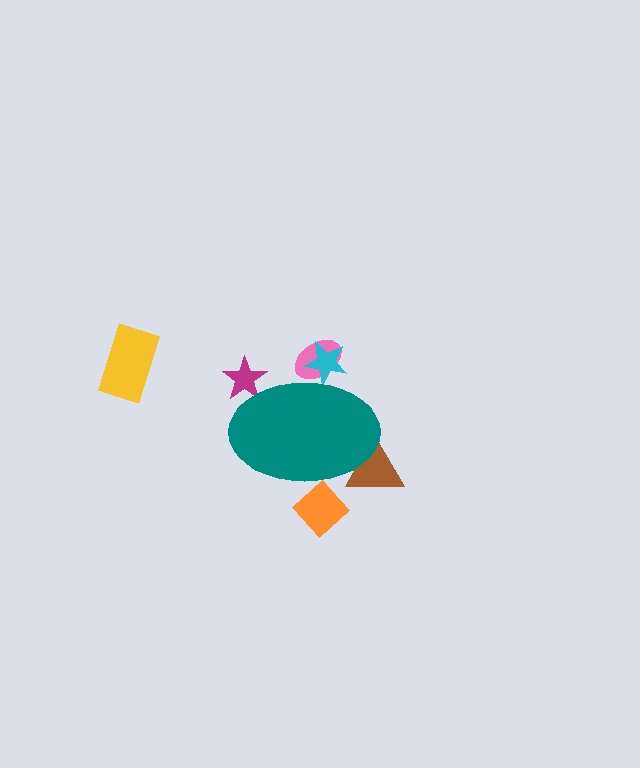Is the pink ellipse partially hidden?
Yes, the pink ellipse is partially hidden behind the teal ellipse.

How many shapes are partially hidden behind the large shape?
5 shapes are partially hidden.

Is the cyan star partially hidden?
Yes, the cyan star is partially hidden behind the teal ellipse.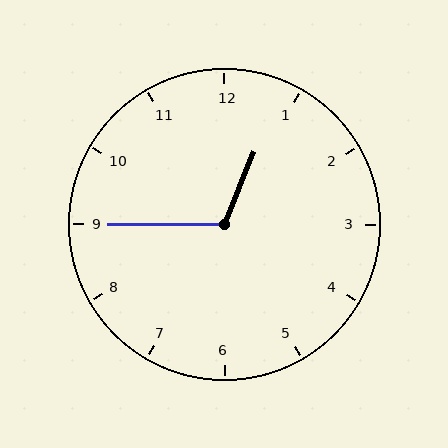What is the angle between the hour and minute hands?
Approximately 112 degrees.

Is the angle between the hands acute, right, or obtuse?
It is obtuse.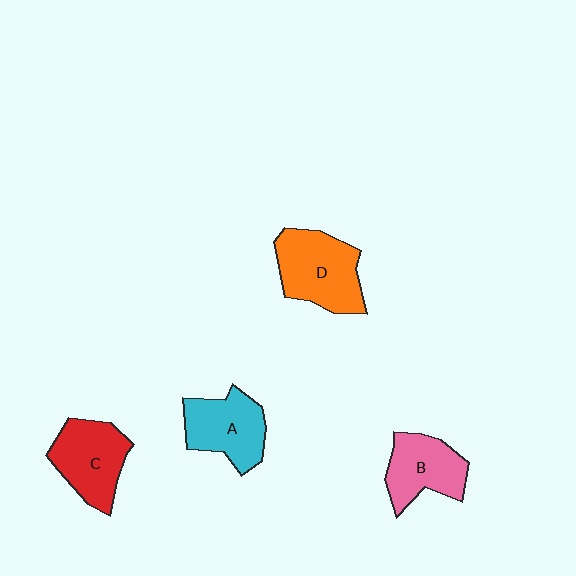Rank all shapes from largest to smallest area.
From largest to smallest: D (orange), C (red), A (cyan), B (pink).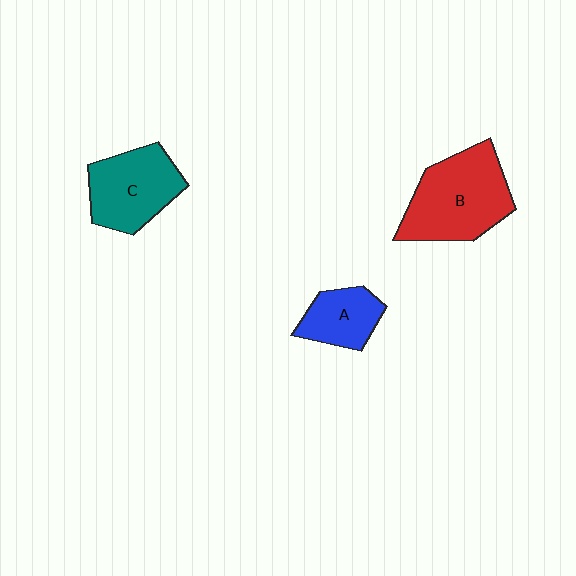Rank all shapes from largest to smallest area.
From largest to smallest: B (red), C (teal), A (blue).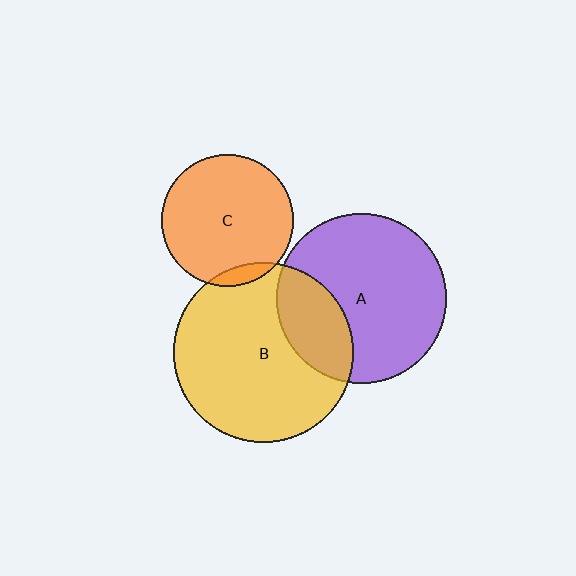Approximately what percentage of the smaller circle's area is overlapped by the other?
Approximately 25%.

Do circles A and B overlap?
Yes.